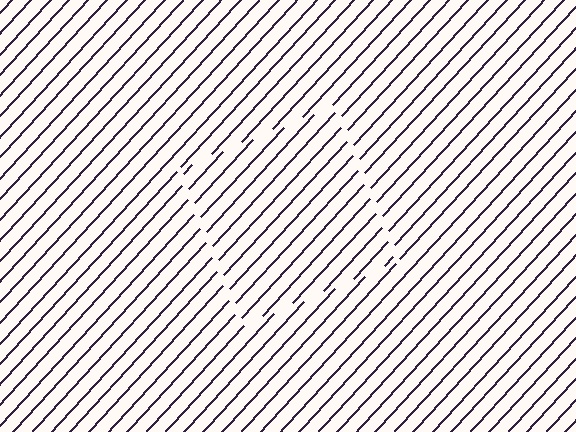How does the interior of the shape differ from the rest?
The interior of the shape contains the same grating, shifted by half a period — the contour is defined by the phase discontinuity where line-ends from the inner and outer gratings abut.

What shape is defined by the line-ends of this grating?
An illusory square. The interior of the shape contains the same grating, shifted by half a period — the contour is defined by the phase discontinuity where line-ends from the inner and outer gratings abut.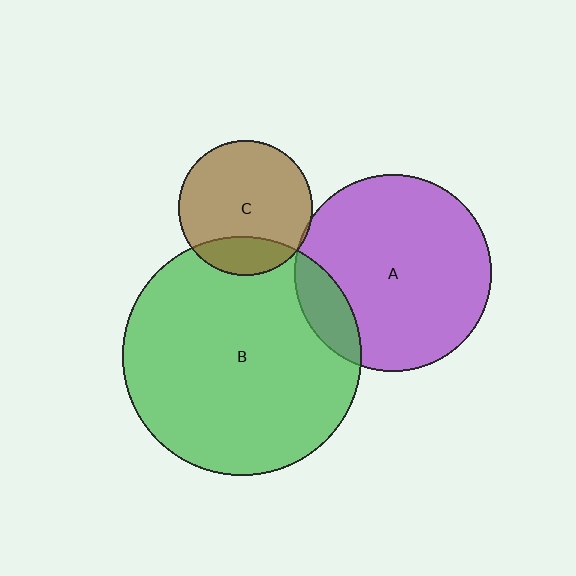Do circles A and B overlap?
Yes.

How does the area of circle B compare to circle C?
Approximately 3.2 times.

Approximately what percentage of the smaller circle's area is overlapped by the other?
Approximately 15%.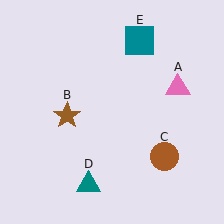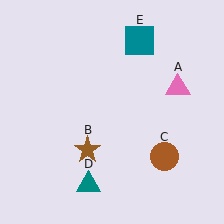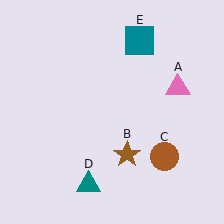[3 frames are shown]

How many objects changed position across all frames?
1 object changed position: brown star (object B).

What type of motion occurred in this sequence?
The brown star (object B) rotated counterclockwise around the center of the scene.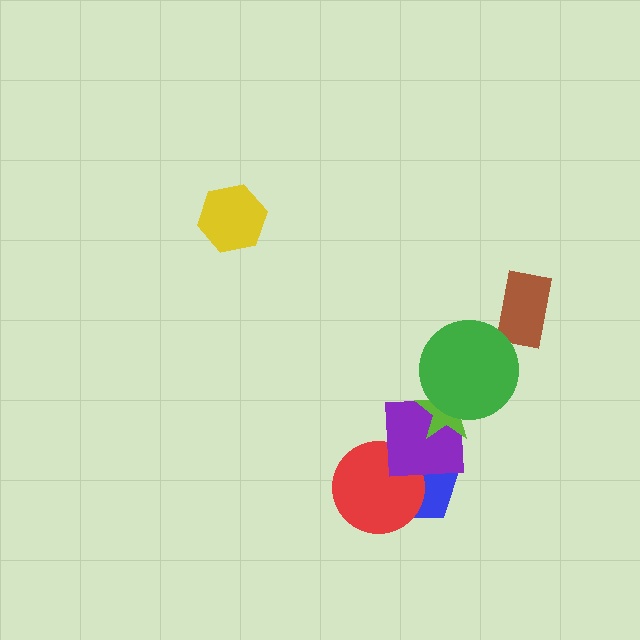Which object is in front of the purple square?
The lime star is in front of the purple square.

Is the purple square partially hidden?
Yes, it is partially covered by another shape.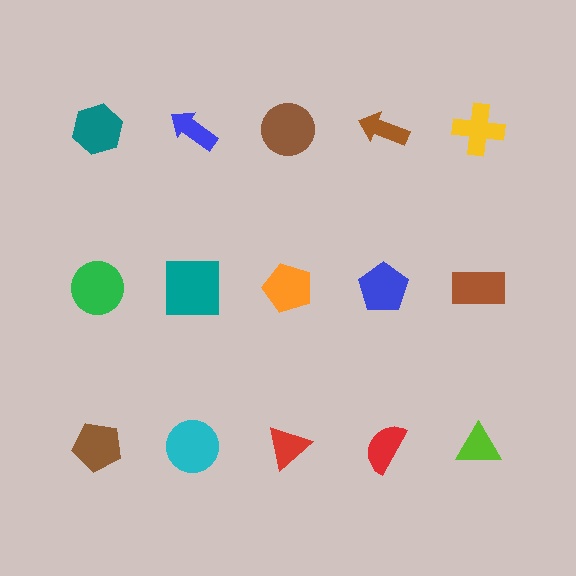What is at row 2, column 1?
A green circle.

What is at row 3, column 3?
A red triangle.